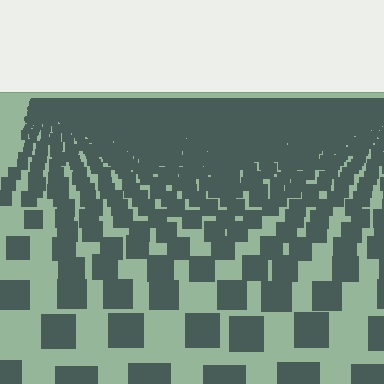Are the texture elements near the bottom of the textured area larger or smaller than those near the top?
Larger. Near the bottom, elements are closer to the viewer and appear at a bigger on-screen size.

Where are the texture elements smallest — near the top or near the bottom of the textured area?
Near the top.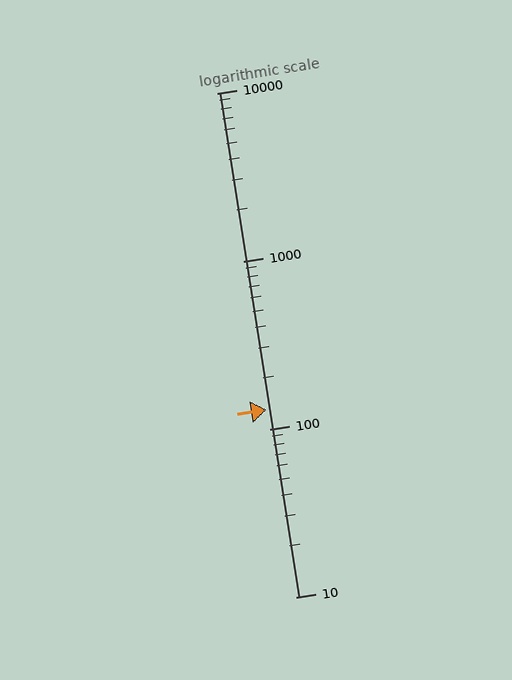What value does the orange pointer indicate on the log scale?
The pointer indicates approximately 130.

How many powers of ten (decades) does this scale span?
The scale spans 3 decades, from 10 to 10000.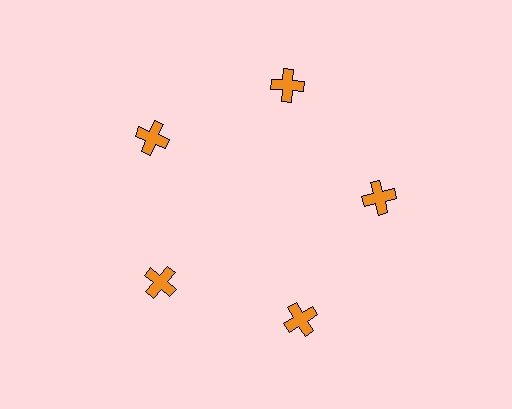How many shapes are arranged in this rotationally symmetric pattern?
There are 5 shapes, arranged in 5 groups of 1.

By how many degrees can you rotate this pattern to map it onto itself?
The pattern maps onto itself every 72 degrees of rotation.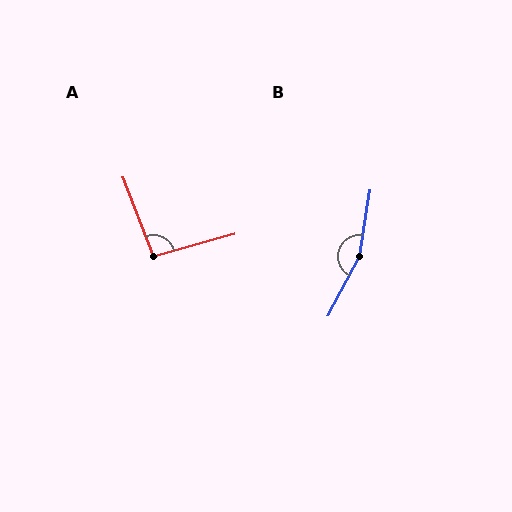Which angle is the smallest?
A, at approximately 96 degrees.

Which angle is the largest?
B, at approximately 162 degrees.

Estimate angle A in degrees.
Approximately 96 degrees.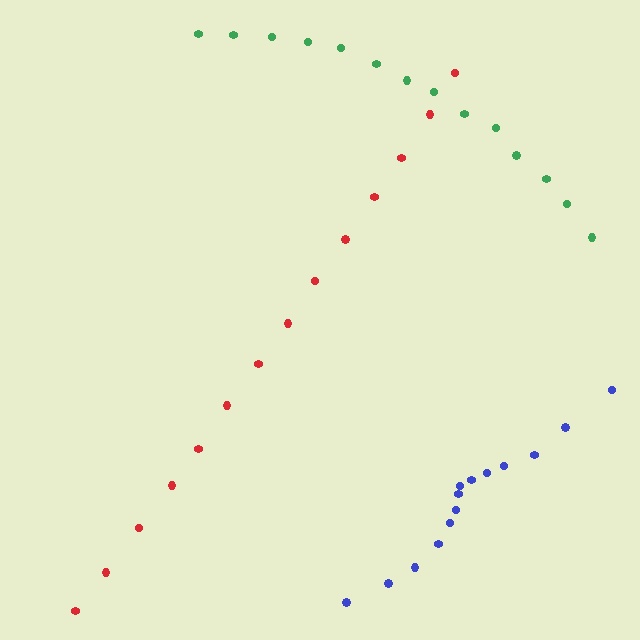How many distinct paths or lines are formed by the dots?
There are 3 distinct paths.